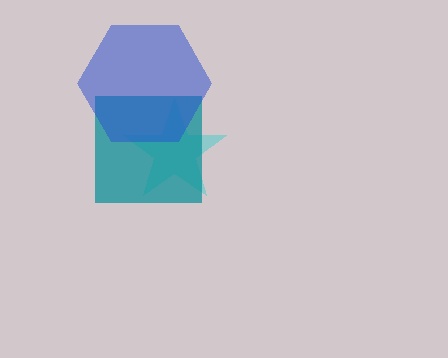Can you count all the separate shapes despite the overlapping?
Yes, there are 3 separate shapes.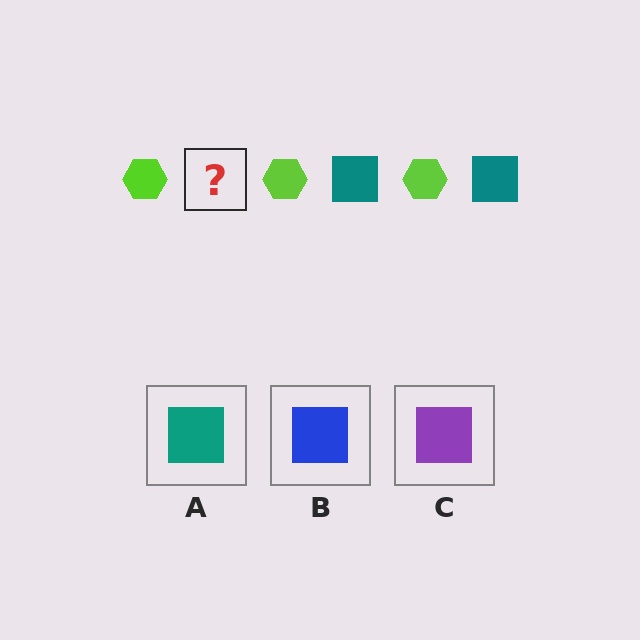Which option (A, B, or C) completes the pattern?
A.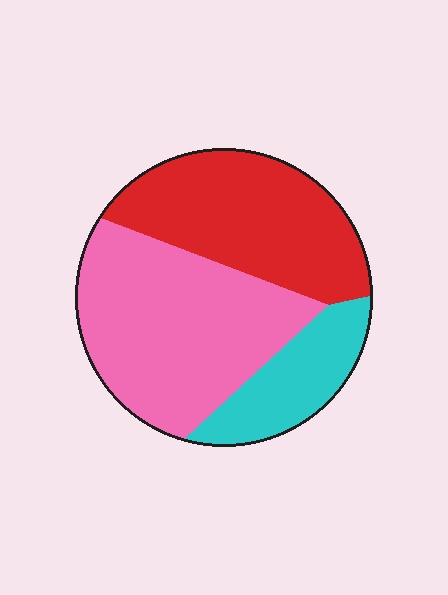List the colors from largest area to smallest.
From largest to smallest: pink, red, cyan.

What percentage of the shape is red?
Red covers roughly 35% of the shape.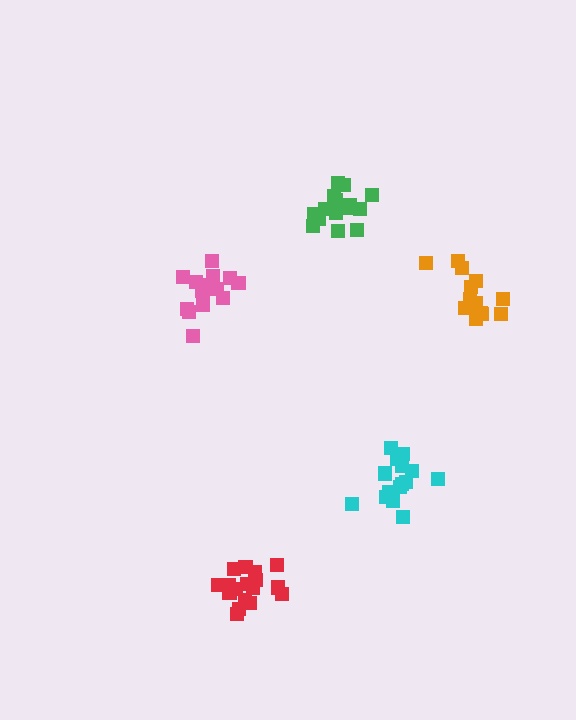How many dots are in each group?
Group 1: 14 dots, Group 2: 15 dots, Group 3: 18 dots, Group 4: 14 dots, Group 5: 16 dots (77 total).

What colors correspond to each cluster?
The clusters are colored: pink, green, red, orange, cyan.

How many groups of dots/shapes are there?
There are 5 groups.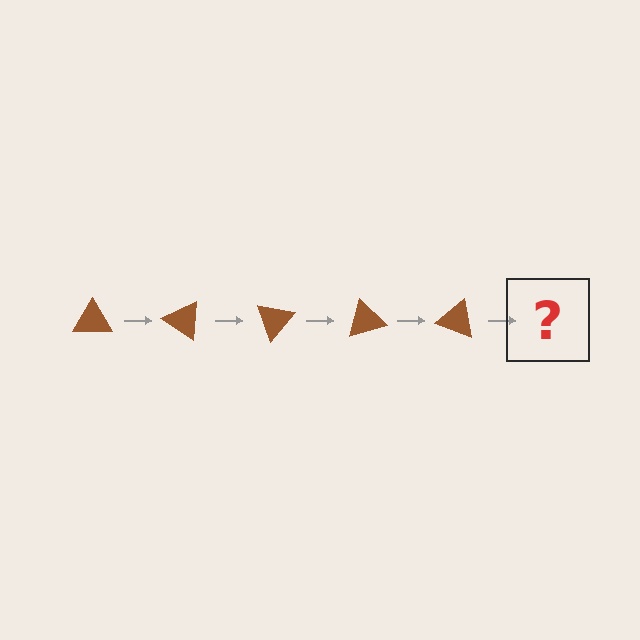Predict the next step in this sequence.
The next step is a brown triangle rotated 175 degrees.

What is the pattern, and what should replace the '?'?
The pattern is that the triangle rotates 35 degrees each step. The '?' should be a brown triangle rotated 175 degrees.